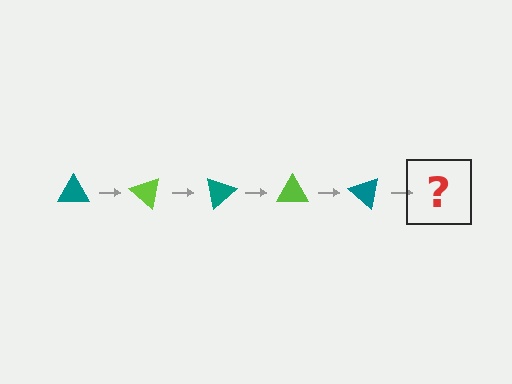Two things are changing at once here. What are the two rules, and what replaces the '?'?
The two rules are that it rotates 40 degrees each step and the color cycles through teal and lime. The '?' should be a lime triangle, rotated 200 degrees from the start.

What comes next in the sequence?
The next element should be a lime triangle, rotated 200 degrees from the start.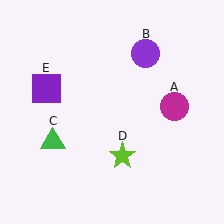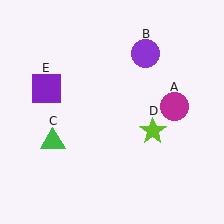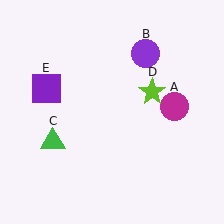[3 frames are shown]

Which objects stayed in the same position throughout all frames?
Magenta circle (object A) and purple circle (object B) and green triangle (object C) and purple square (object E) remained stationary.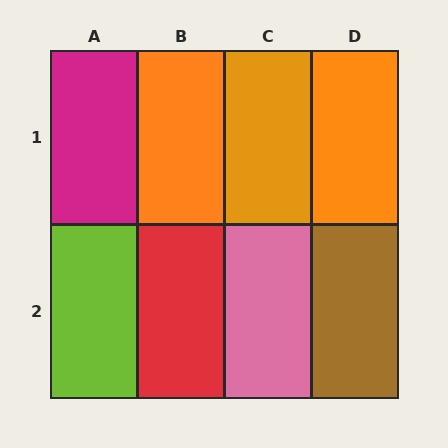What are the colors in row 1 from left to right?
Magenta, orange, orange, orange.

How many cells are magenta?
1 cell is magenta.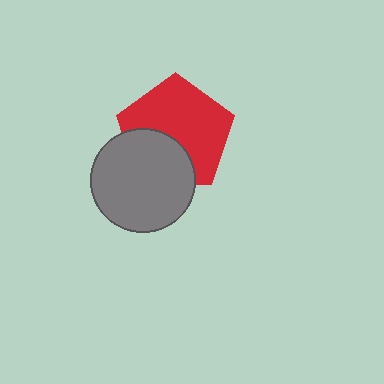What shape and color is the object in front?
The object in front is a gray circle.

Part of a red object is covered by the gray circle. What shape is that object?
It is a pentagon.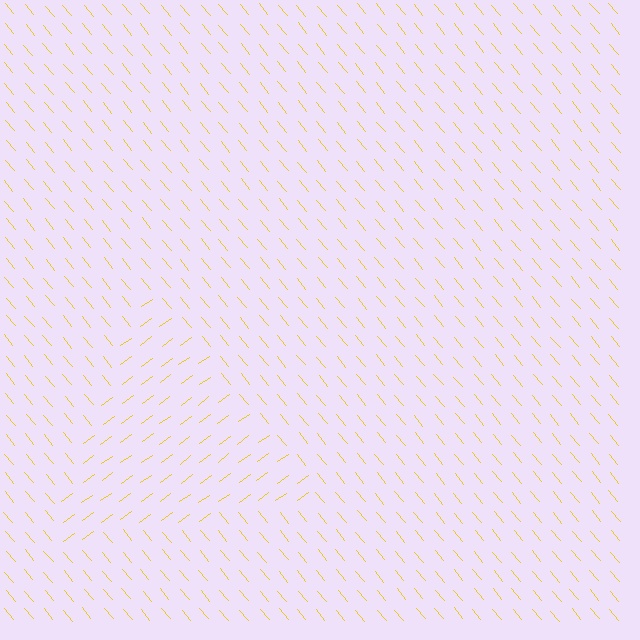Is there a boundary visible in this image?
Yes, there is a texture boundary formed by a change in line orientation.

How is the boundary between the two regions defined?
The boundary is defined purely by a change in line orientation (approximately 86 degrees difference). All lines are the same color and thickness.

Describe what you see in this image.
The image is filled with small yellow line segments. A triangle region in the image has lines oriented differently from the surrounding lines, creating a visible texture boundary.